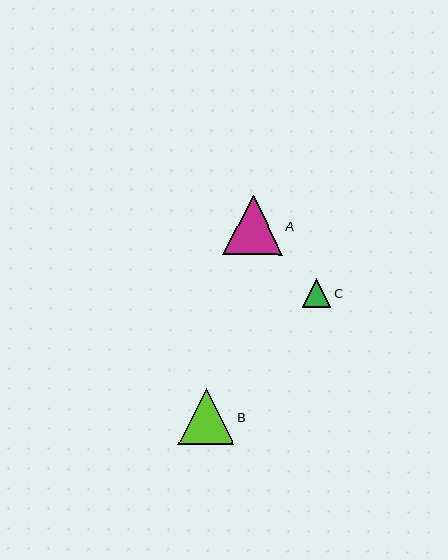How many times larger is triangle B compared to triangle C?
Triangle B is approximately 2.0 times the size of triangle C.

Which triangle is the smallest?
Triangle C is the smallest with a size of approximately 28 pixels.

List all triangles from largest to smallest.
From largest to smallest: A, B, C.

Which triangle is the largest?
Triangle A is the largest with a size of approximately 59 pixels.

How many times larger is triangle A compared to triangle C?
Triangle A is approximately 2.1 times the size of triangle C.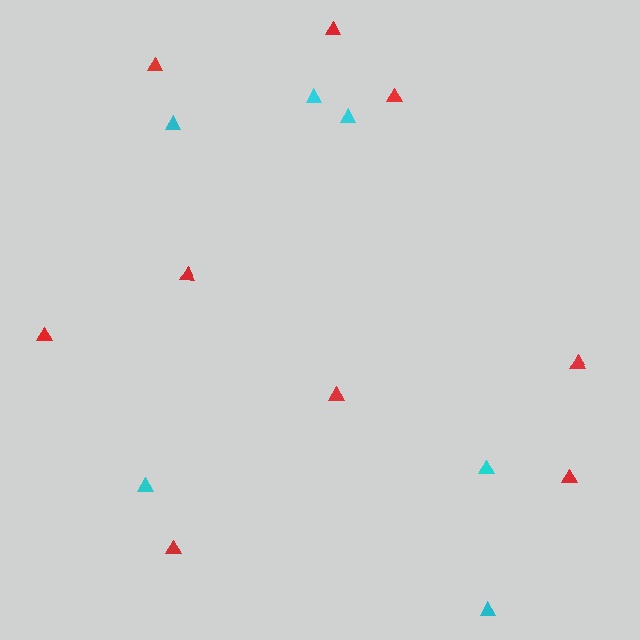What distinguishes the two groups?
There are 2 groups: one group of cyan triangles (6) and one group of red triangles (9).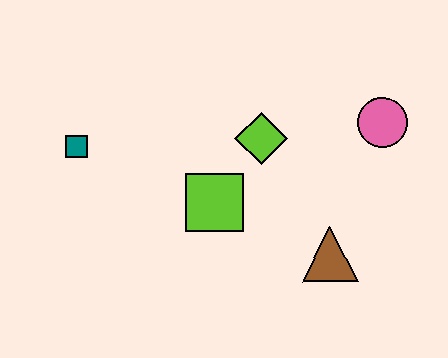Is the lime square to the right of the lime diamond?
No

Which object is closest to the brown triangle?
The lime square is closest to the brown triangle.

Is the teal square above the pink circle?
No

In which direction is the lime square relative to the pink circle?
The lime square is to the left of the pink circle.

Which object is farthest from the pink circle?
The teal square is farthest from the pink circle.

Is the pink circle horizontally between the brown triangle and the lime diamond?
No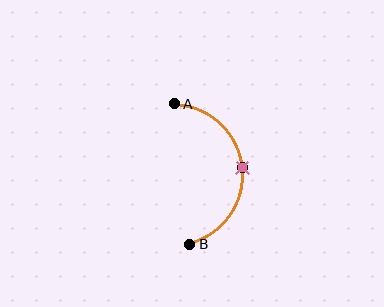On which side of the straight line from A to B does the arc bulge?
The arc bulges to the right of the straight line connecting A and B.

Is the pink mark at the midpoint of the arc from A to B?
Yes. The pink mark lies on the arc at equal arc-length from both A and B — it is the arc midpoint.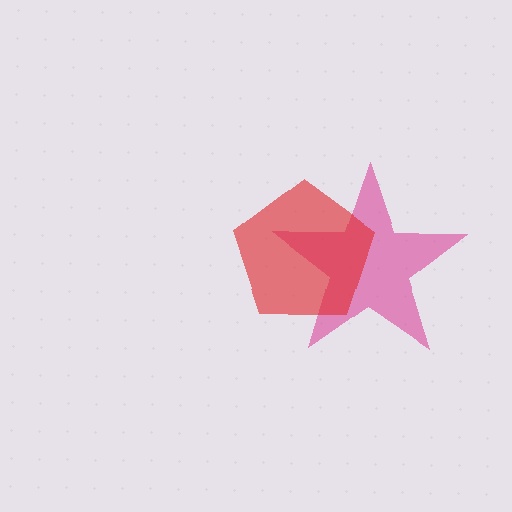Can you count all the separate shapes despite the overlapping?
Yes, there are 2 separate shapes.